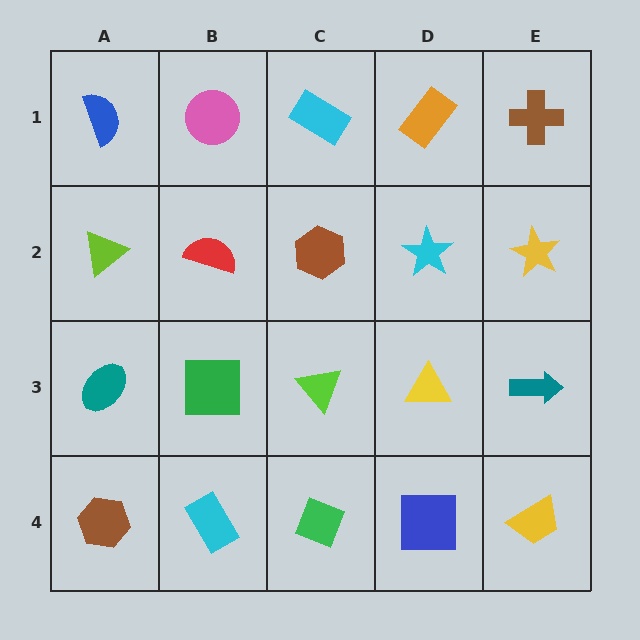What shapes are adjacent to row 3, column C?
A brown hexagon (row 2, column C), a green diamond (row 4, column C), a green square (row 3, column B), a yellow triangle (row 3, column D).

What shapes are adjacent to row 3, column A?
A lime triangle (row 2, column A), a brown hexagon (row 4, column A), a green square (row 3, column B).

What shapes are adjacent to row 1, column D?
A cyan star (row 2, column D), a cyan rectangle (row 1, column C), a brown cross (row 1, column E).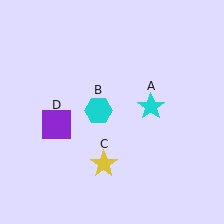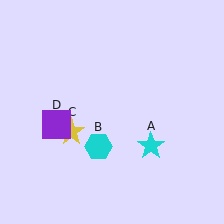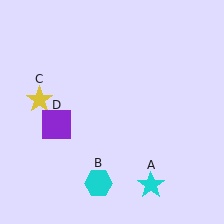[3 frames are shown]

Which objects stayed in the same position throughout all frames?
Purple square (object D) remained stationary.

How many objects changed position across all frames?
3 objects changed position: cyan star (object A), cyan hexagon (object B), yellow star (object C).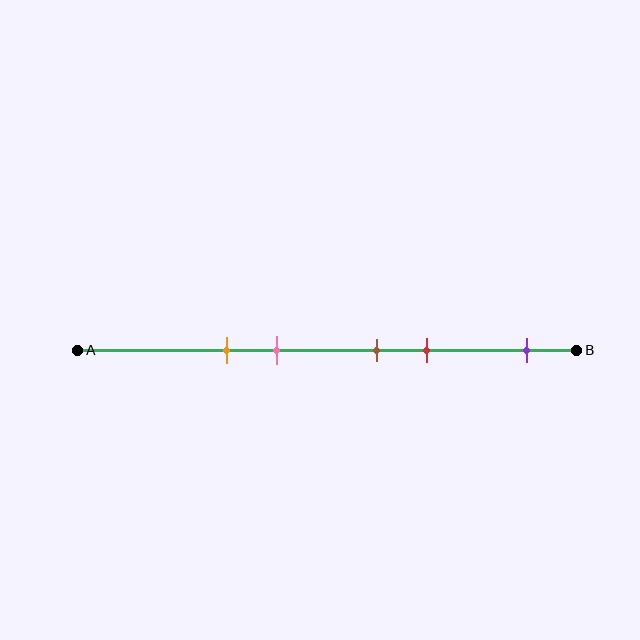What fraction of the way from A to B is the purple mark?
The purple mark is approximately 90% (0.9) of the way from A to B.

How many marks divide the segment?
There are 5 marks dividing the segment.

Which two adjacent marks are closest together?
The brown and red marks are the closest adjacent pair.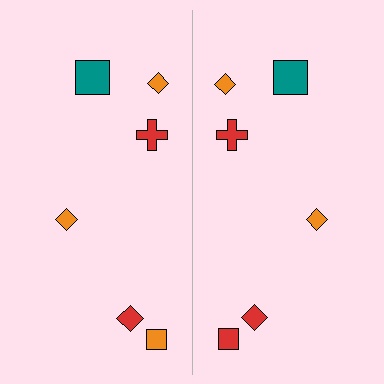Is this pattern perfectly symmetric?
No, the pattern is not perfectly symmetric. The red square on the right side breaks the symmetry — its mirror counterpart is orange.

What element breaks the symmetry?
The red square on the right side breaks the symmetry — its mirror counterpart is orange.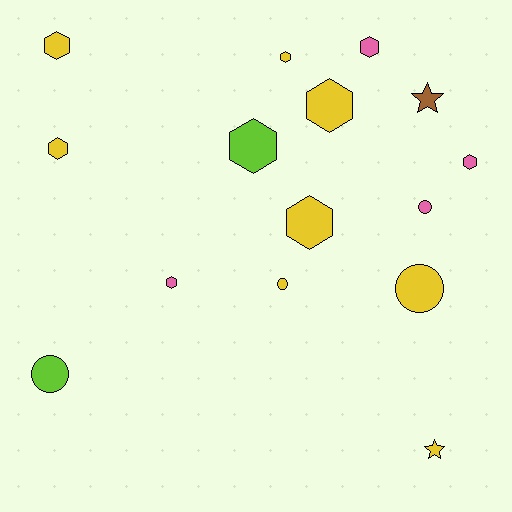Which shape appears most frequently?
Hexagon, with 9 objects.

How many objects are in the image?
There are 15 objects.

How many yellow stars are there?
There is 1 yellow star.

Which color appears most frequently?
Yellow, with 8 objects.